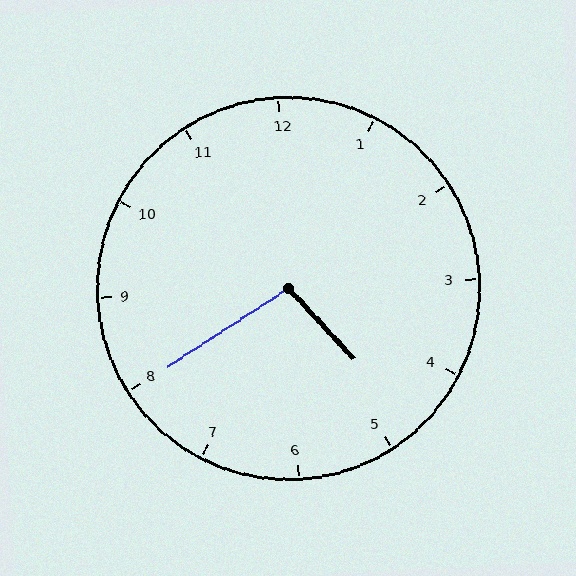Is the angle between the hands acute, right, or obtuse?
It is obtuse.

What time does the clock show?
4:40.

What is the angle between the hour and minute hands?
Approximately 100 degrees.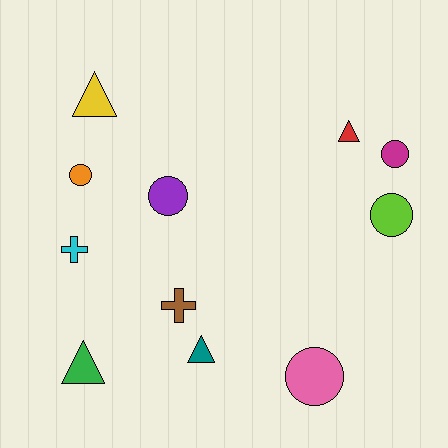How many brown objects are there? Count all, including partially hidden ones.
There is 1 brown object.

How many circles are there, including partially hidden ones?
There are 5 circles.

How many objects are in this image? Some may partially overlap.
There are 11 objects.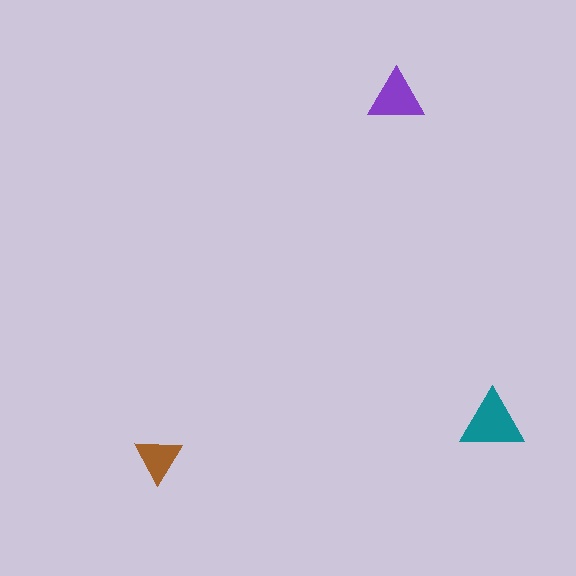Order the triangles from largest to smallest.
the teal one, the purple one, the brown one.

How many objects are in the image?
There are 3 objects in the image.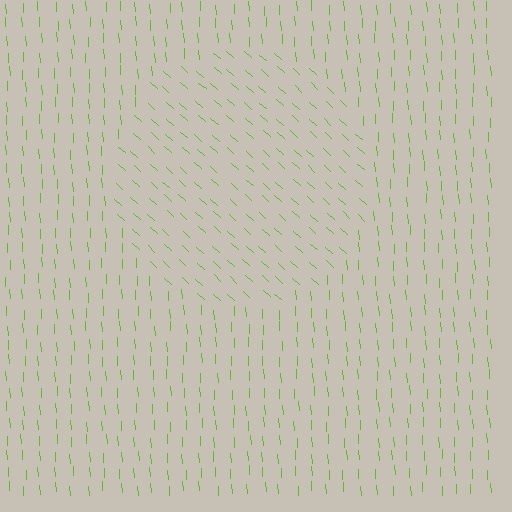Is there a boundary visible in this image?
Yes, there is a texture boundary formed by a change in line orientation.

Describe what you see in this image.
The image is filled with small lime line segments. A circle region in the image has lines oriented differently from the surrounding lines, creating a visible texture boundary.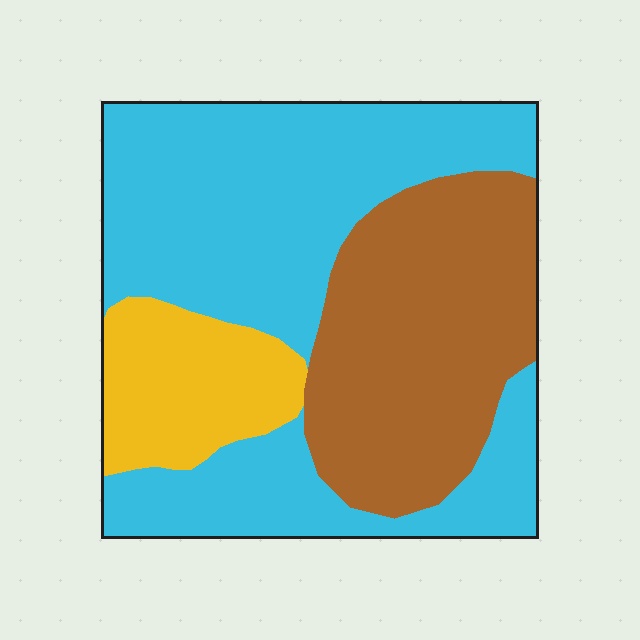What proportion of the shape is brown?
Brown takes up about one third (1/3) of the shape.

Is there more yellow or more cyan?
Cyan.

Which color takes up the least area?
Yellow, at roughly 15%.